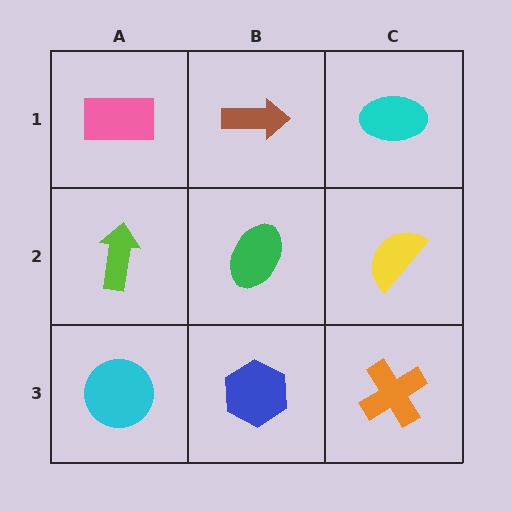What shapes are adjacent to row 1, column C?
A yellow semicircle (row 2, column C), a brown arrow (row 1, column B).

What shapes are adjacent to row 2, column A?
A pink rectangle (row 1, column A), a cyan circle (row 3, column A), a green ellipse (row 2, column B).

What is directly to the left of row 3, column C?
A blue hexagon.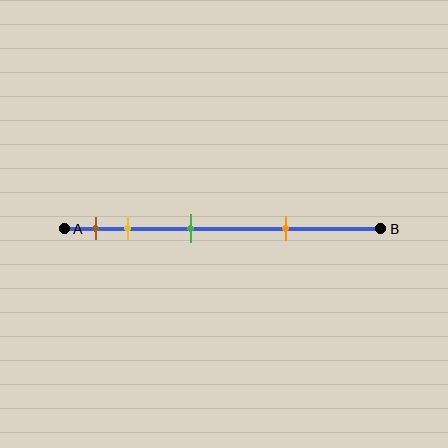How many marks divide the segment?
There are 4 marks dividing the segment.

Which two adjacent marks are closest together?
The brown and yellow marks are the closest adjacent pair.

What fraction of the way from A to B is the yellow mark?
The yellow mark is approximately 20% (0.2) of the way from A to B.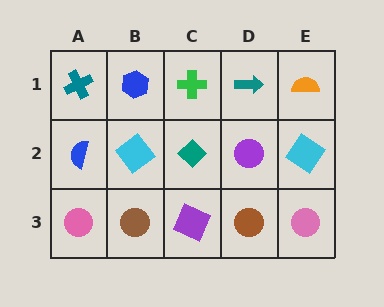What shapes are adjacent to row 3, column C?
A teal diamond (row 2, column C), a brown circle (row 3, column B), a brown circle (row 3, column D).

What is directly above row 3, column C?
A teal diamond.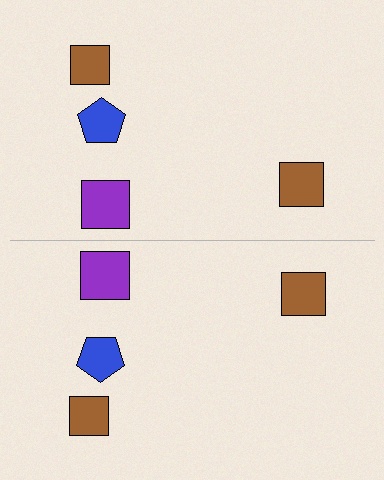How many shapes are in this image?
There are 8 shapes in this image.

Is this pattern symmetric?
Yes, this pattern has bilateral (reflection) symmetry.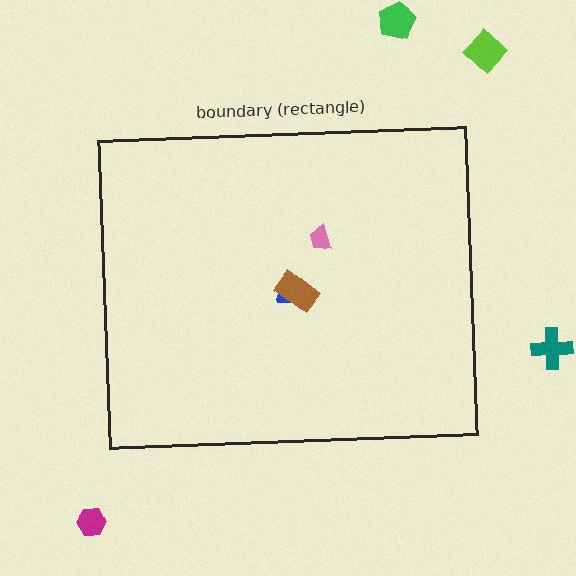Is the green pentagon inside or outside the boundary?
Outside.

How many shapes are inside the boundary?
3 inside, 4 outside.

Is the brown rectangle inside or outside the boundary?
Inside.